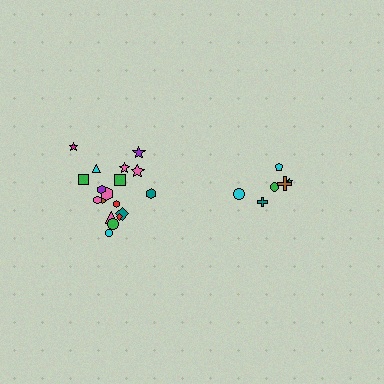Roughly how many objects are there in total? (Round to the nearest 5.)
Roughly 25 objects in total.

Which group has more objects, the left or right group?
The left group.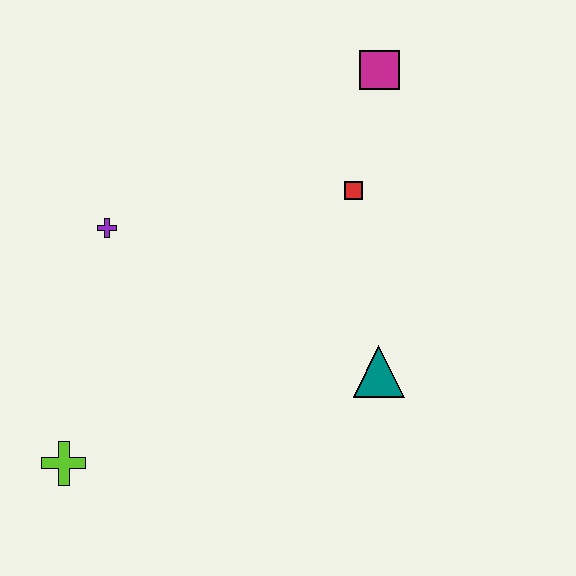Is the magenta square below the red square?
No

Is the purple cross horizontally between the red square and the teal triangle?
No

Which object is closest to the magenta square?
The red square is closest to the magenta square.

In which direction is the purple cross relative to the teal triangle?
The purple cross is to the left of the teal triangle.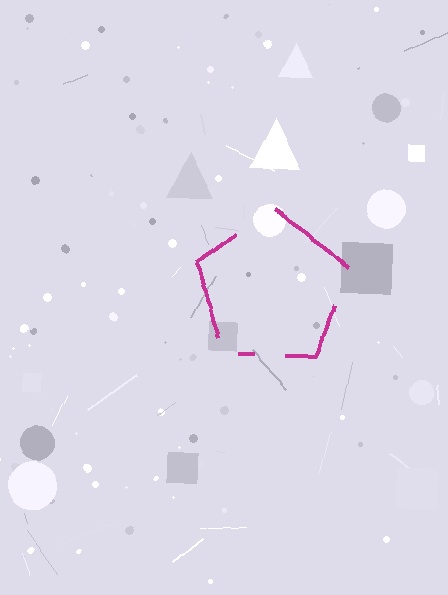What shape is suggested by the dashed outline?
The dashed outline suggests a pentagon.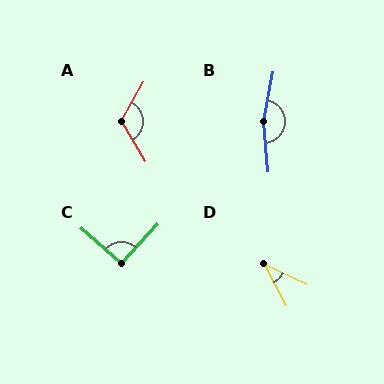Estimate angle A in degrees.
Approximately 119 degrees.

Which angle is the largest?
B, at approximately 164 degrees.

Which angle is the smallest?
D, at approximately 37 degrees.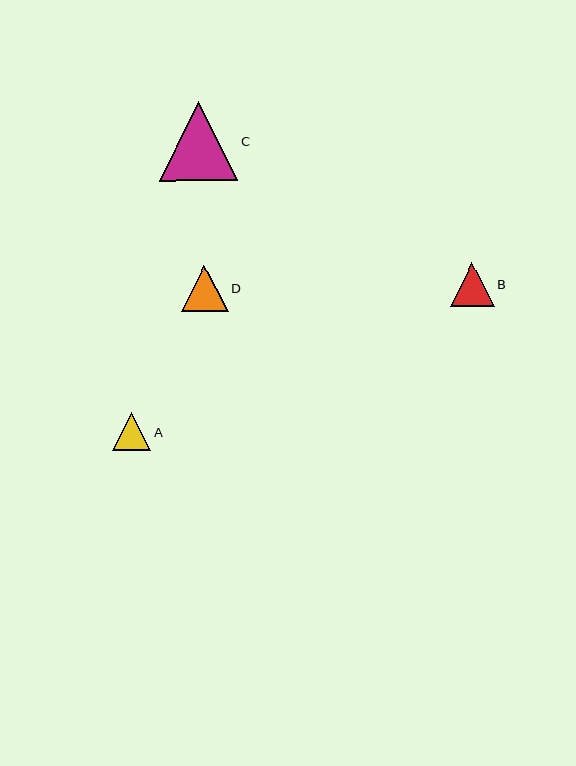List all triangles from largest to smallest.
From largest to smallest: C, D, B, A.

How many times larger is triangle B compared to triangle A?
Triangle B is approximately 1.1 times the size of triangle A.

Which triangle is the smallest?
Triangle A is the smallest with a size of approximately 39 pixels.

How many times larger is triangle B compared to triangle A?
Triangle B is approximately 1.1 times the size of triangle A.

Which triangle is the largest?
Triangle C is the largest with a size of approximately 79 pixels.